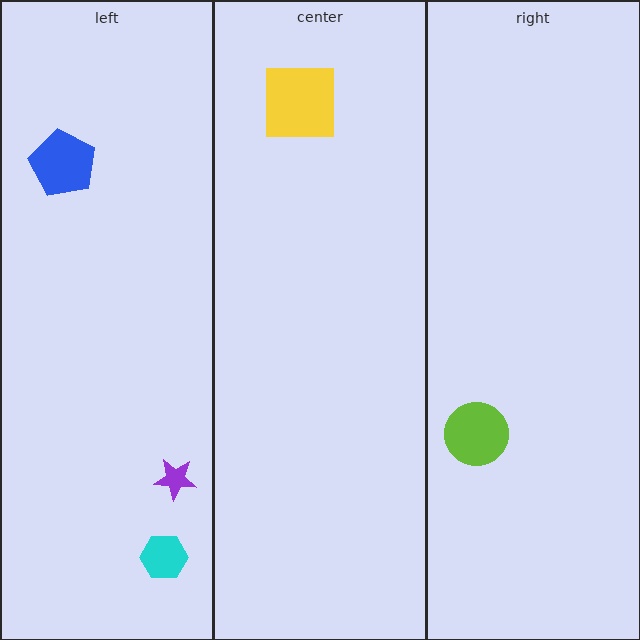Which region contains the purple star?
The left region.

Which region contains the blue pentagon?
The left region.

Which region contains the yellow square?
The center region.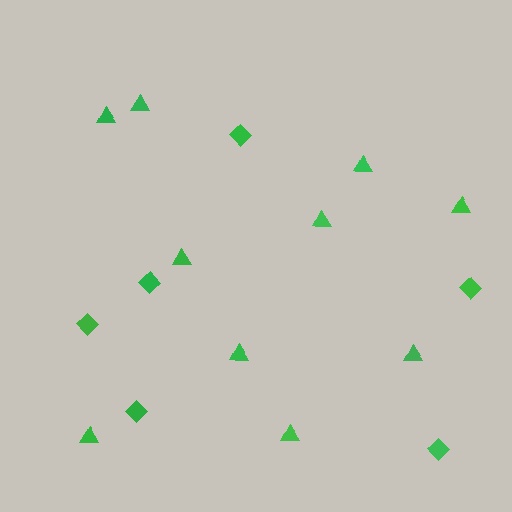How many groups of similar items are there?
There are 2 groups: one group of diamonds (6) and one group of triangles (10).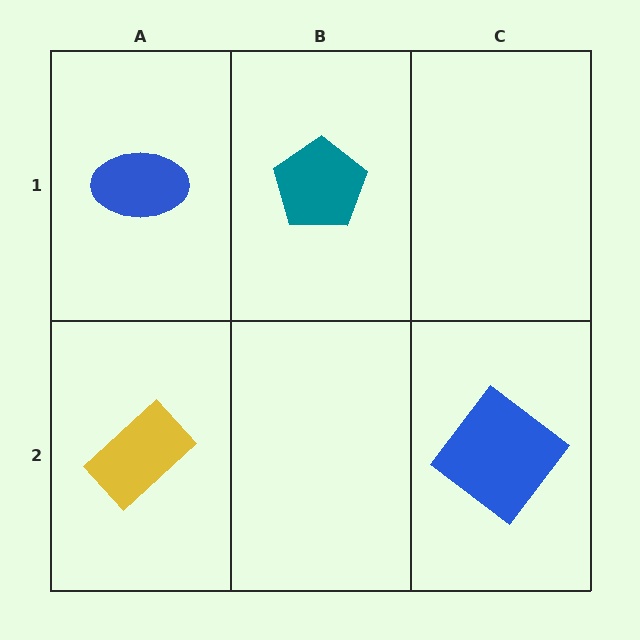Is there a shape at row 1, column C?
No, that cell is empty.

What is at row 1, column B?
A teal pentagon.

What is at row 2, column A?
A yellow rectangle.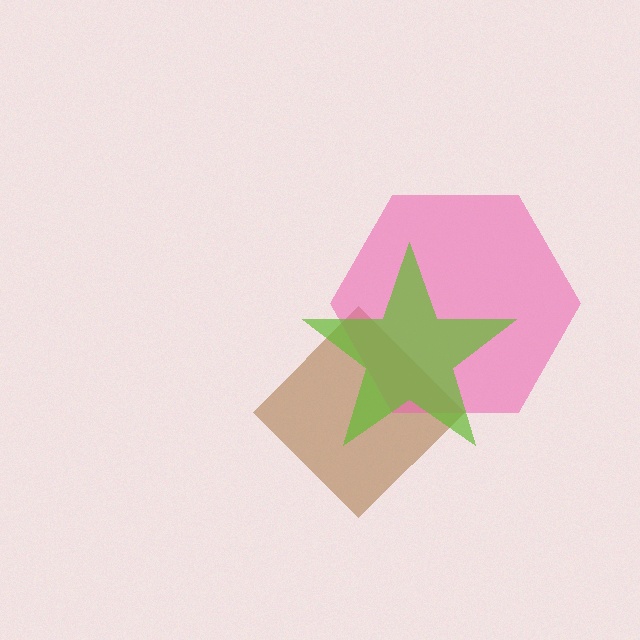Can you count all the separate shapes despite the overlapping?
Yes, there are 3 separate shapes.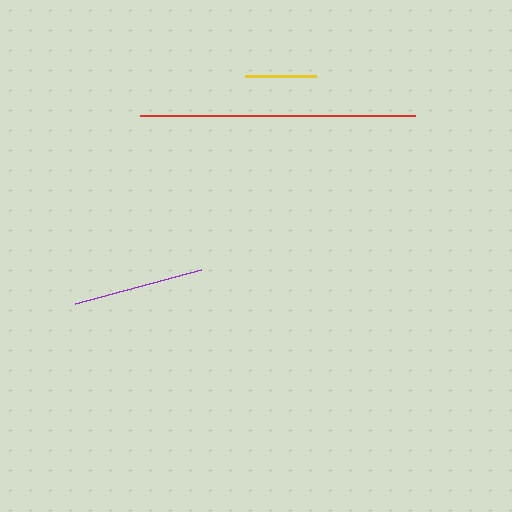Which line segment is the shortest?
The yellow line is the shortest at approximately 71 pixels.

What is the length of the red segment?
The red segment is approximately 275 pixels long.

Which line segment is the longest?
The red line is the longest at approximately 275 pixels.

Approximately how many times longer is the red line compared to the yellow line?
The red line is approximately 3.8 times the length of the yellow line.